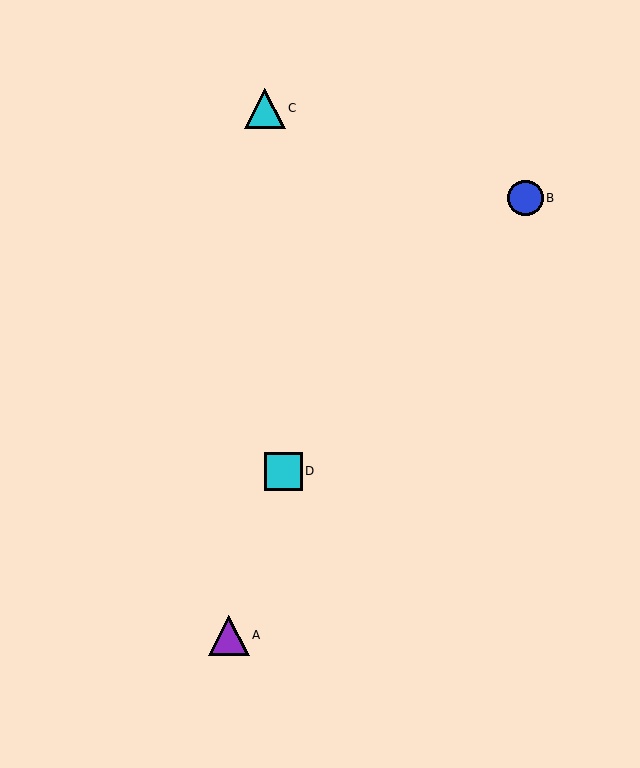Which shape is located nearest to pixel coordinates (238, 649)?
The purple triangle (labeled A) at (229, 636) is nearest to that location.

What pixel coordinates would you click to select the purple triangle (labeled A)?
Click at (229, 636) to select the purple triangle A.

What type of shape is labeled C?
Shape C is a cyan triangle.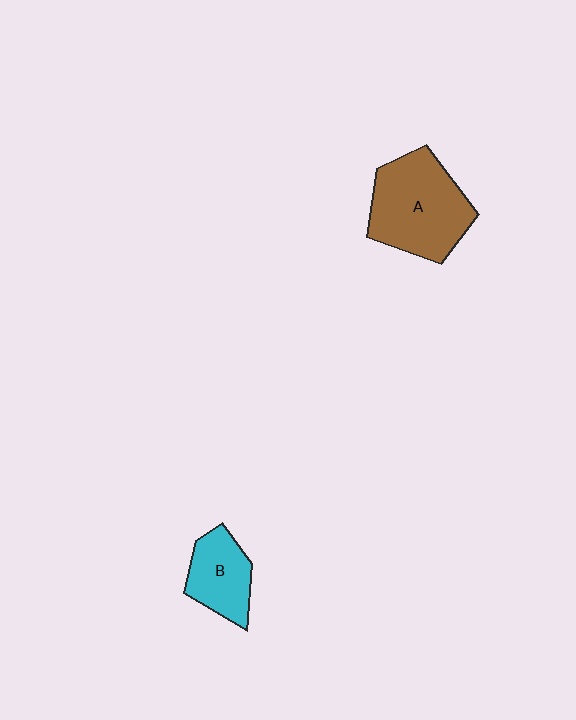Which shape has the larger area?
Shape A (brown).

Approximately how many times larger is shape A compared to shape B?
Approximately 1.8 times.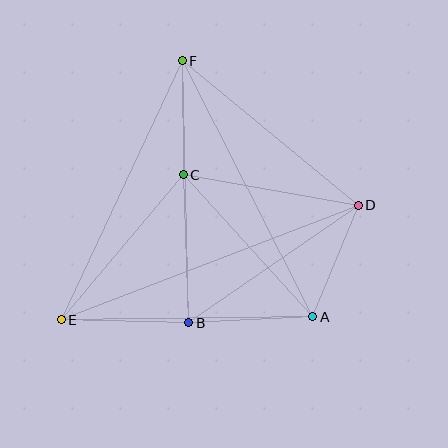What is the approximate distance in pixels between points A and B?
The distance between A and B is approximately 124 pixels.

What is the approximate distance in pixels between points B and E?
The distance between B and E is approximately 128 pixels.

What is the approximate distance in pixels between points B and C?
The distance between B and C is approximately 148 pixels.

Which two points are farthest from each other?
Points D and E are farthest from each other.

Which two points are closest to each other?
Points C and F are closest to each other.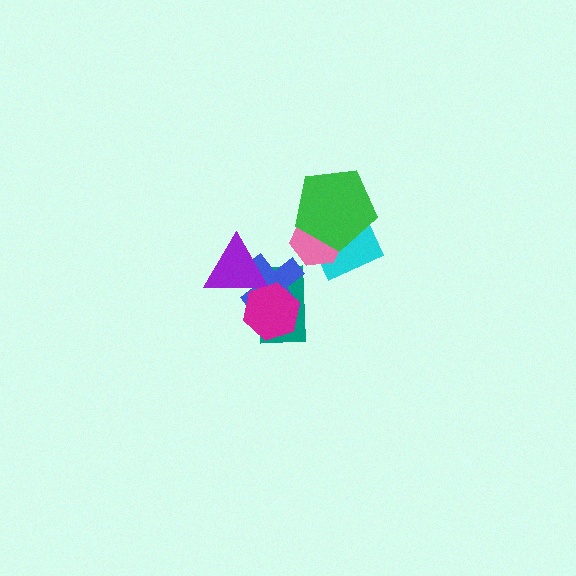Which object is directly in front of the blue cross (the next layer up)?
The purple triangle is directly in front of the blue cross.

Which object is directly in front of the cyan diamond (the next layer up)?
The pink hexagon is directly in front of the cyan diamond.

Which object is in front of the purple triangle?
The magenta hexagon is in front of the purple triangle.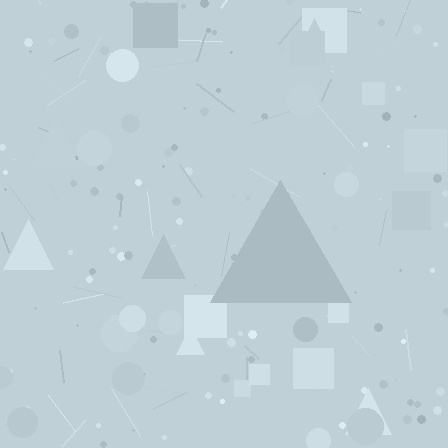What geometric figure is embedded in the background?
A triangle is embedded in the background.